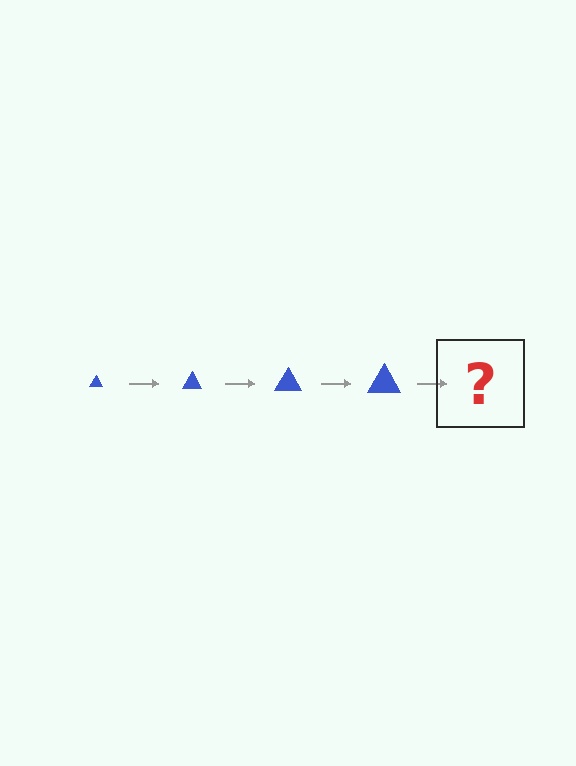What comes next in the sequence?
The next element should be a blue triangle, larger than the previous one.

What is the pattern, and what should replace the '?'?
The pattern is that the triangle gets progressively larger each step. The '?' should be a blue triangle, larger than the previous one.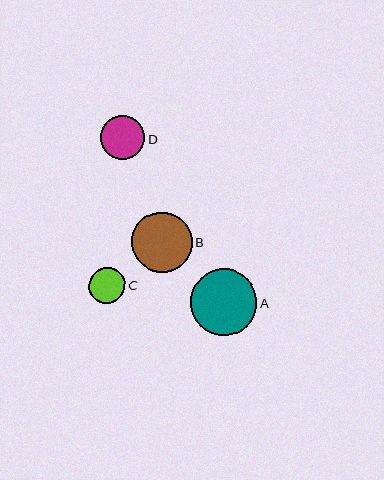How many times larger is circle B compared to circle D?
Circle B is approximately 1.4 times the size of circle D.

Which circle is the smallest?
Circle C is the smallest with a size of approximately 36 pixels.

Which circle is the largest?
Circle A is the largest with a size of approximately 66 pixels.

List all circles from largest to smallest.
From largest to smallest: A, B, D, C.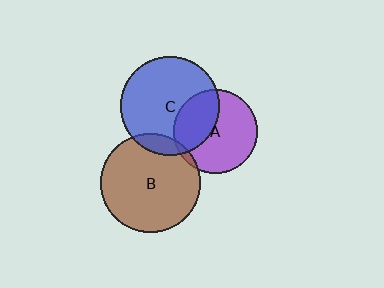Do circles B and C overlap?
Yes.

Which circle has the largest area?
Circle B (brown).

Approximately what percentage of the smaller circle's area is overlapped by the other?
Approximately 10%.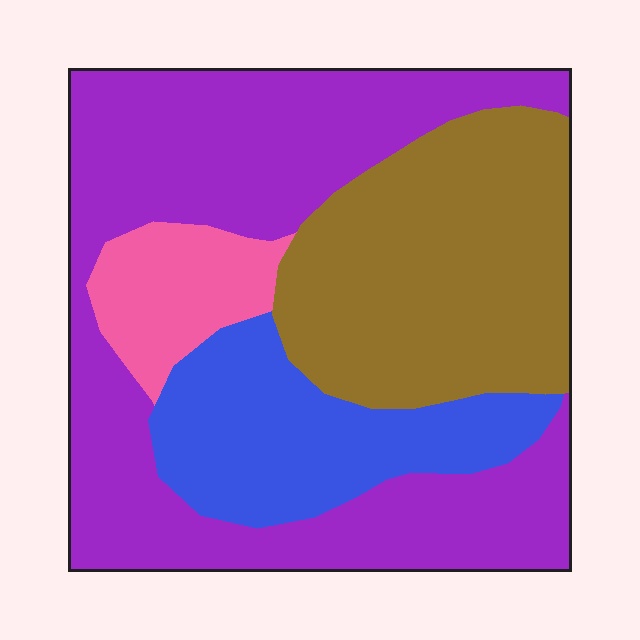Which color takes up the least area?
Pink, at roughly 10%.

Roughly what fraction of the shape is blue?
Blue covers roughly 20% of the shape.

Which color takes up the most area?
Purple, at roughly 45%.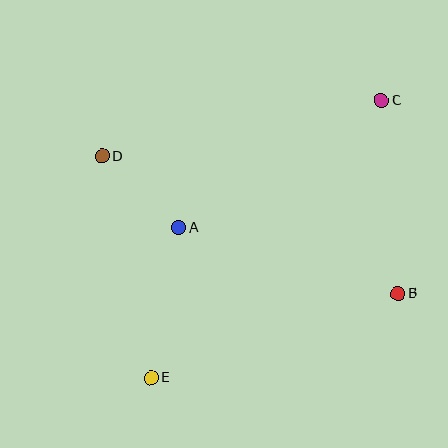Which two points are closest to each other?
Points A and D are closest to each other.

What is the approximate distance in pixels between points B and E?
The distance between B and E is approximately 261 pixels.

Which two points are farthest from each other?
Points C and E are farthest from each other.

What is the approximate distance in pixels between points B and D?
The distance between B and D is approximately 326 pixels.